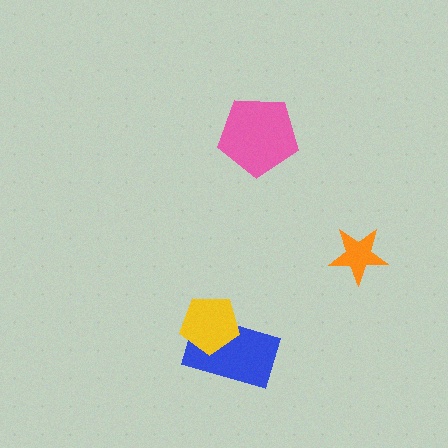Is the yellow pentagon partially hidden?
No, no other shape covers it.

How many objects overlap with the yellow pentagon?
1 object overlaps with the yellow pentagon.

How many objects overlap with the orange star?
0 objects overlap with the orange star.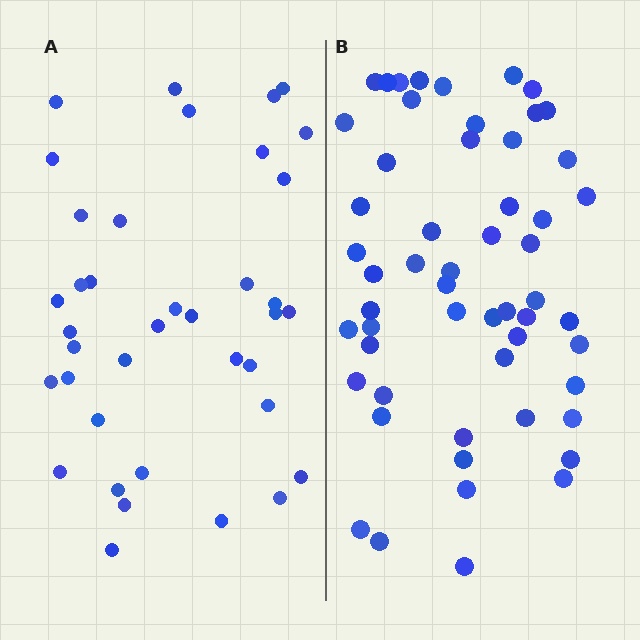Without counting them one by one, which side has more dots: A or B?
Region B (the right region) has more dots.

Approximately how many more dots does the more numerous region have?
Region B has approximately 15 more dots than region A.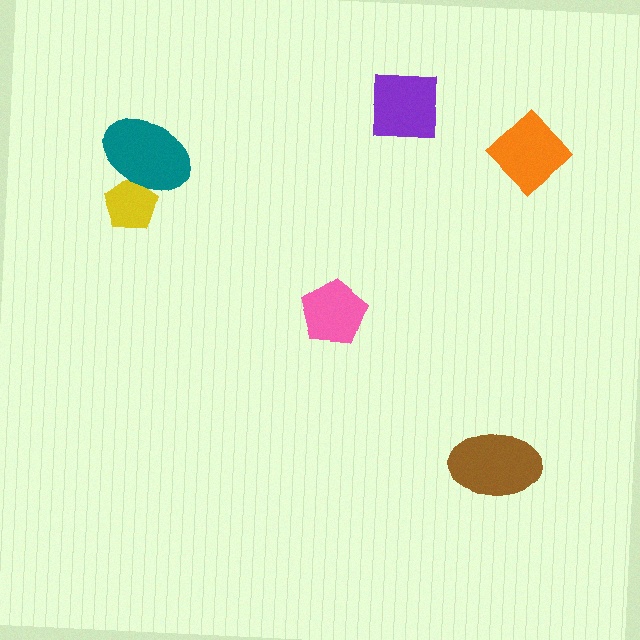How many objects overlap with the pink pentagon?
0 objects overlap with the pink pentagon.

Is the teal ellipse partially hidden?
No, no other shape covers it.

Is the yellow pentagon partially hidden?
Yes, it is partially covered by another shape.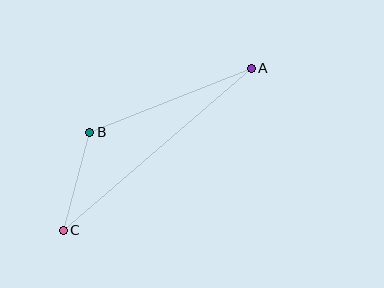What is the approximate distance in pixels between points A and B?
The distance between A and B is approximately 174 pixels.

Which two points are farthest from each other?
Points A and C are farthest from each other.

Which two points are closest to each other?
Points B and C are closest to each other.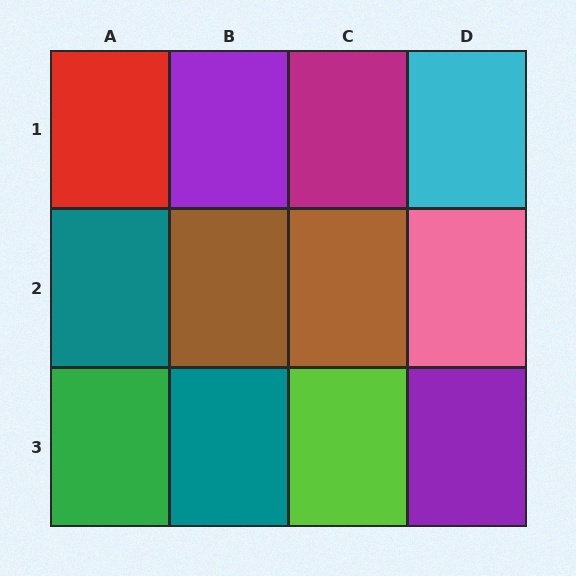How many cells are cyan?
1 cell is cyan.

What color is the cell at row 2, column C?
Brown.